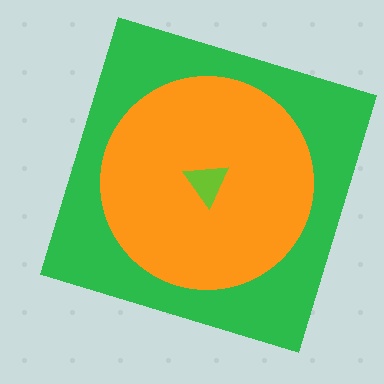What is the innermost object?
The lime triangle.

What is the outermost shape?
The green square.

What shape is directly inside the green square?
The orange circle.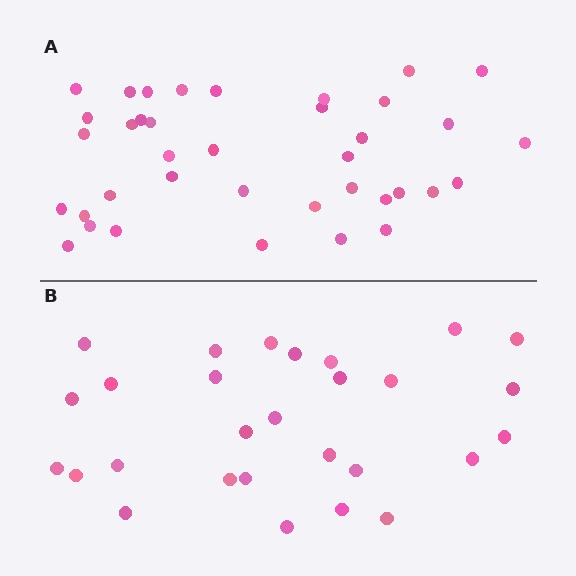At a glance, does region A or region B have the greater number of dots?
Region A (the top region) has more dots.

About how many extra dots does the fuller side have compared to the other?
Region A has roughly 10 or so more dots than region B.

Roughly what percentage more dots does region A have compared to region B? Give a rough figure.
About 35% more.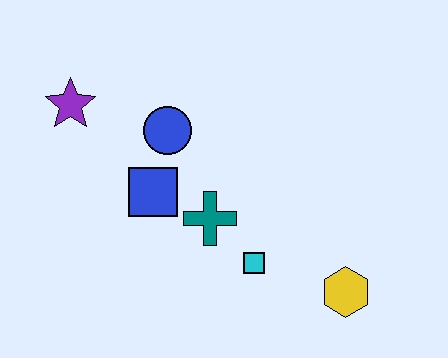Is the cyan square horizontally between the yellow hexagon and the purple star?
Yes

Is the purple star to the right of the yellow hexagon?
No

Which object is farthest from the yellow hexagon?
The purple star is farthest from the yellow hexagon.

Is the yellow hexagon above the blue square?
No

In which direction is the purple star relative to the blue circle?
The purple star is to the left of the blue circle.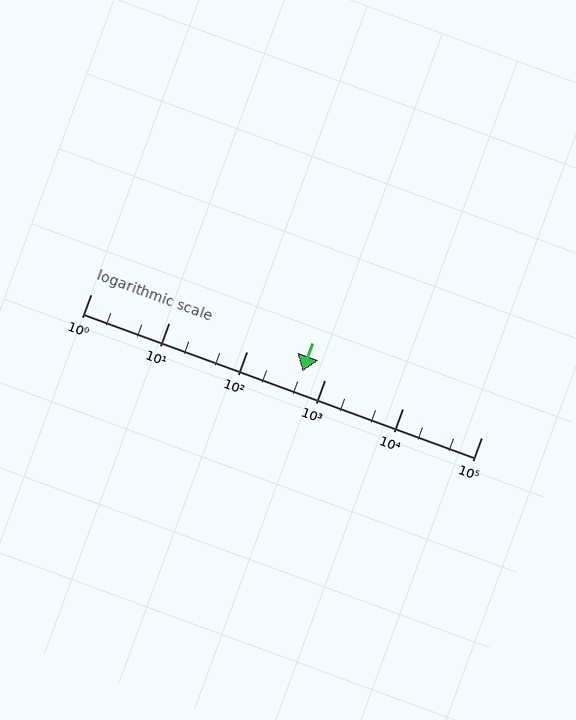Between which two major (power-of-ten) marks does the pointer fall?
The pointer is between 100 and 1000.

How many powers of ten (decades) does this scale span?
The scale spans 5 decades, from 1 to 100000.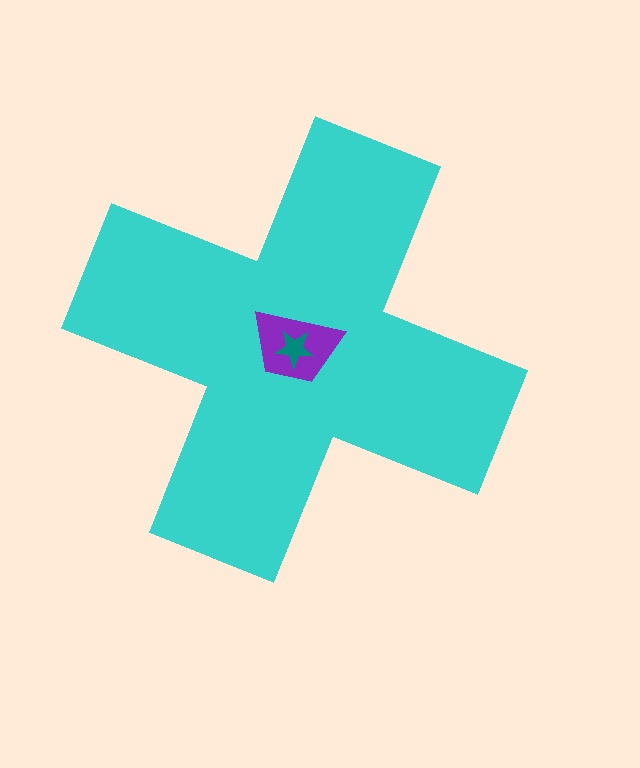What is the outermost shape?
The cyan cross.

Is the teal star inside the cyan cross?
Yes.